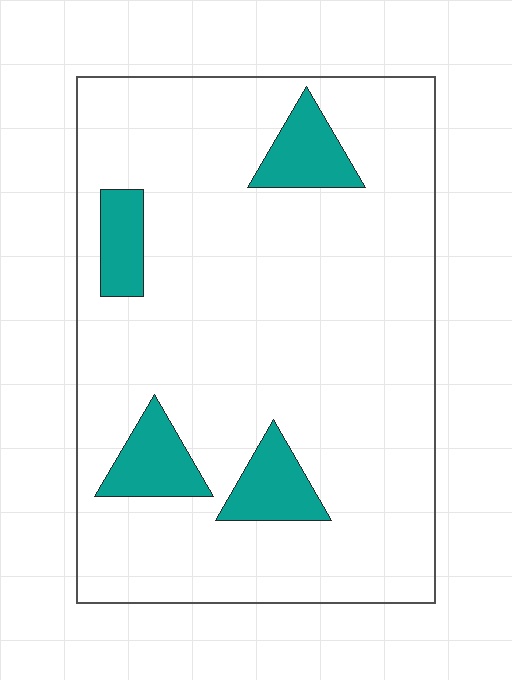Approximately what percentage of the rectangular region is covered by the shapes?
Approximately 10%.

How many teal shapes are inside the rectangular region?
4.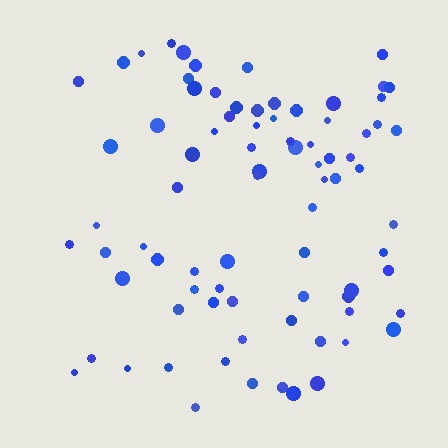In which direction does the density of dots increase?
From left to right, with the right side densest.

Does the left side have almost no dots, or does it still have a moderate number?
Still a moderate number, just noticeably fewer than the right.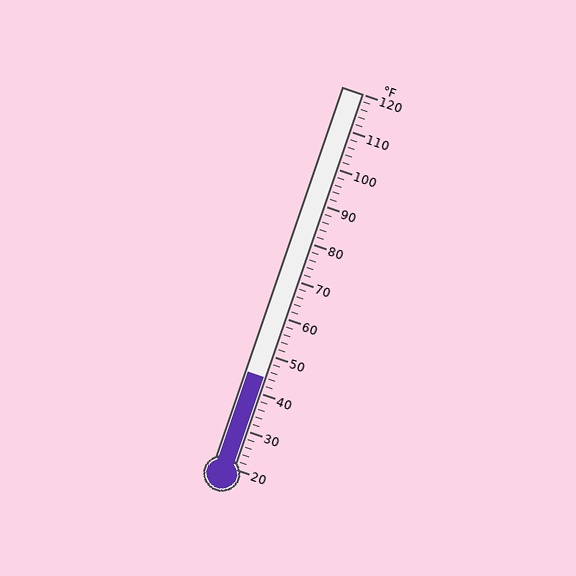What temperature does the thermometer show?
The thermometer shows approximately 44°F.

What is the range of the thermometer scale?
The thermometer scale ranges from 20°F to 120°F.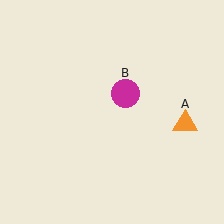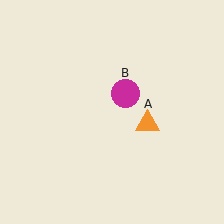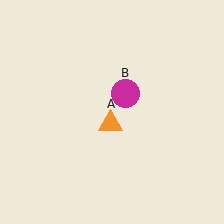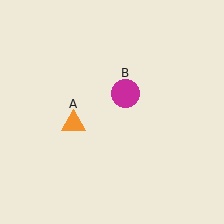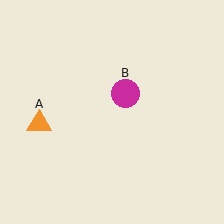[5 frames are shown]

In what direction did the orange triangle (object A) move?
The orange triangle (object A) moved left.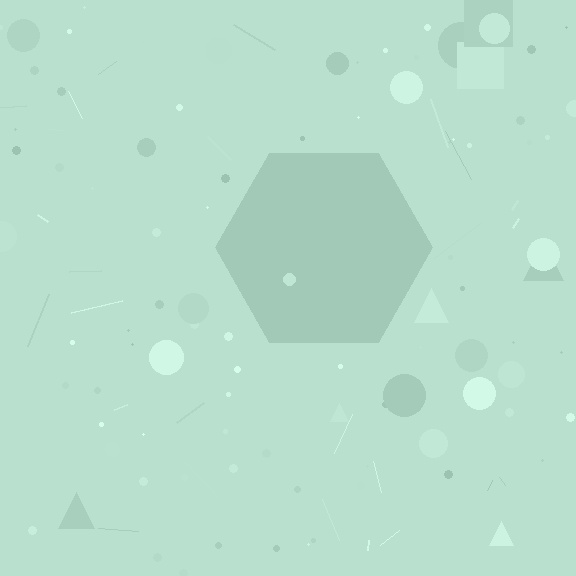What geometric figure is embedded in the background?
A hexagon is embedded in the background.